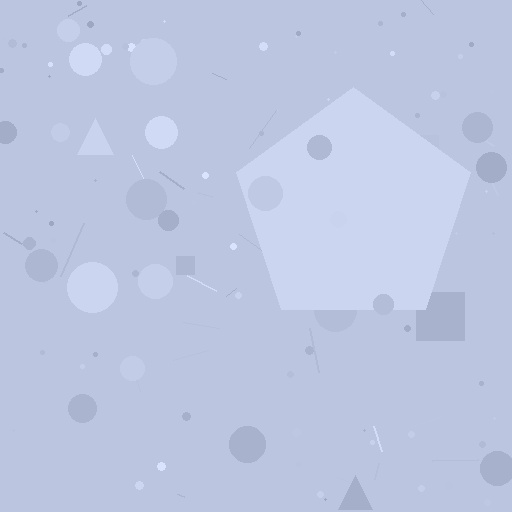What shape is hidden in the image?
A pentagon is hidden in the image.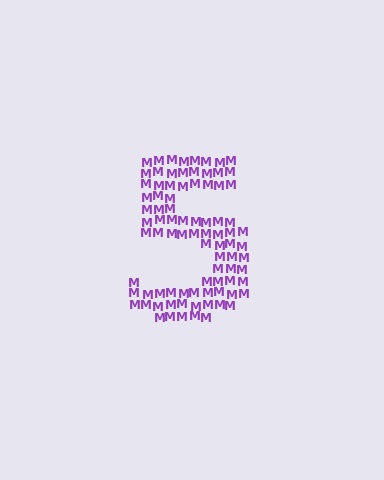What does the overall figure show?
The overall figure shows the digit 5.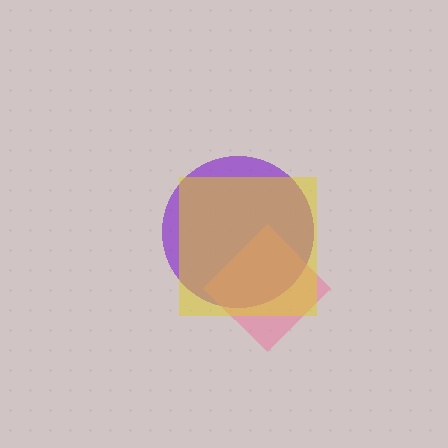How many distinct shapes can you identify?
There are 3 distinct shapes: a purple circle, a pink diamond, a yellow square.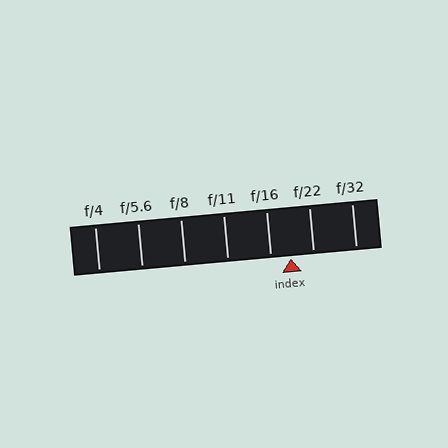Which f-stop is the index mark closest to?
The index mark is closest to f/16.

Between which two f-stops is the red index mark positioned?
The index mark is between f/16 and f/22.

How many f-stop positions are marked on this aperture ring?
There are 7 f-stop positions marked.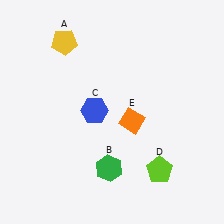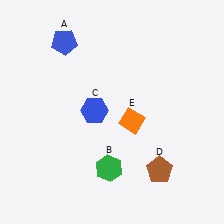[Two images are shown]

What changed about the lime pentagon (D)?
In Image 1, D is lime. In Image 2, it changed to brown.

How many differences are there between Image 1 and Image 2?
There are 2 differences between the two images.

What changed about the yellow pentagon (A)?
In Image 1, A is yellow. In Image 2, it changed to blue.